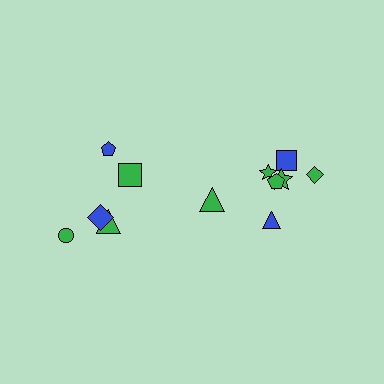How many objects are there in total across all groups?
There are 12 objects.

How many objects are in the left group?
There are 5 objects.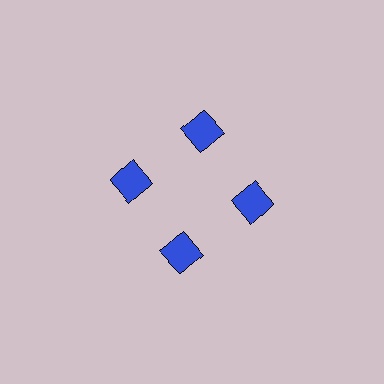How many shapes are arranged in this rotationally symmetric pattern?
There are 4 shapes, arranged in 4 groups of 1.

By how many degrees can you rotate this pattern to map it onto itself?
The pattern maps onto itself every 90 degrees of rotation.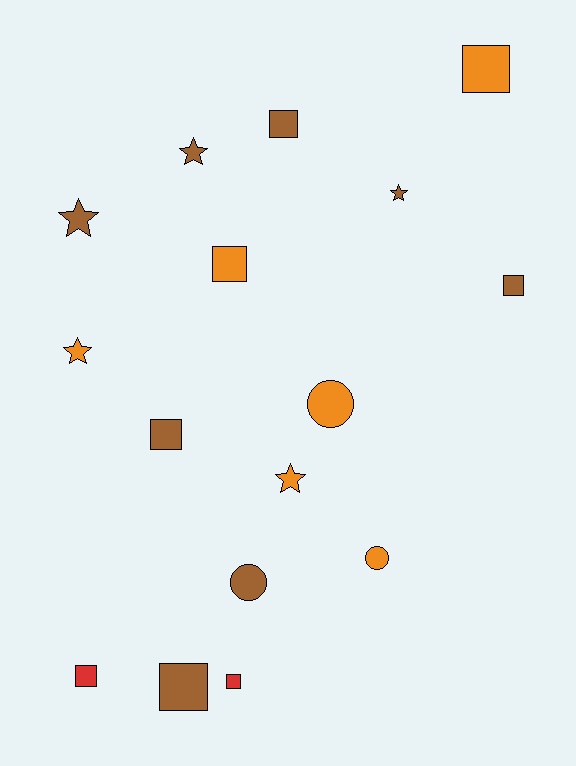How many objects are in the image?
There are 16 objects.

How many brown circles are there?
There is 1 brown circle.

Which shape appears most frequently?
Square, with 8 objects.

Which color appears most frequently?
Brown, with 8 objects.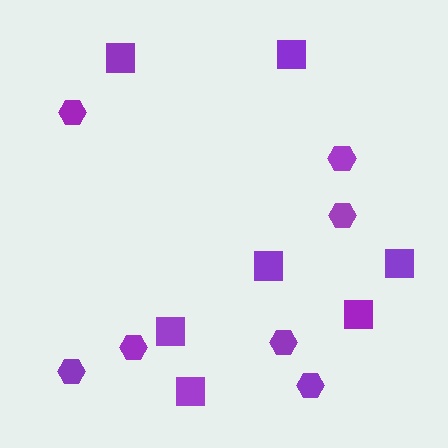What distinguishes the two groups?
There are 2 groups: one group of hexagons (7) and one group of squares (7).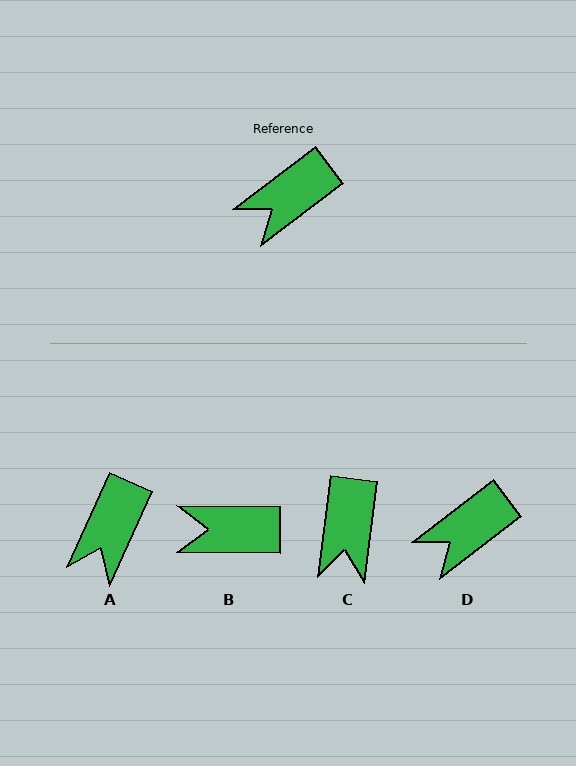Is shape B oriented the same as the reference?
No, it is off by about 38 degrees.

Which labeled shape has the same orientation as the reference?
D.